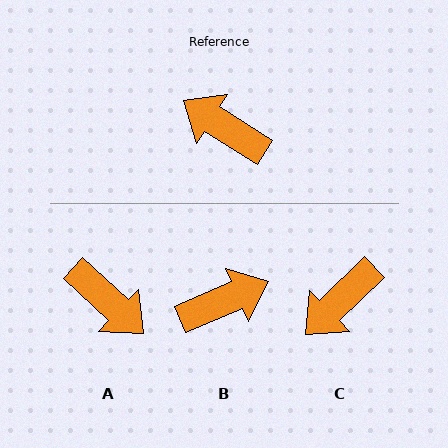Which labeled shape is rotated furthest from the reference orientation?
A, about 169 degrees away.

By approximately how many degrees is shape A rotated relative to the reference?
Approximately 169 degrees counter-clockwise.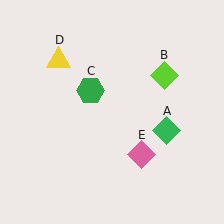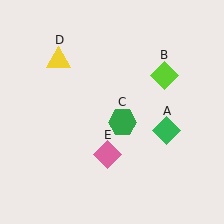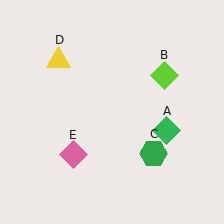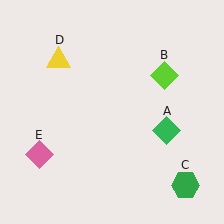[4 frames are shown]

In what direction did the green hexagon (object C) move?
The green hexagon (object C) moved down and to the right.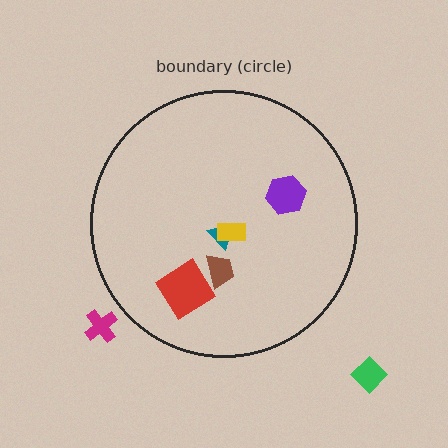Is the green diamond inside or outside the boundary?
Outside.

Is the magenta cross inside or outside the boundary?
Outside.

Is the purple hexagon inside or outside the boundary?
Inside.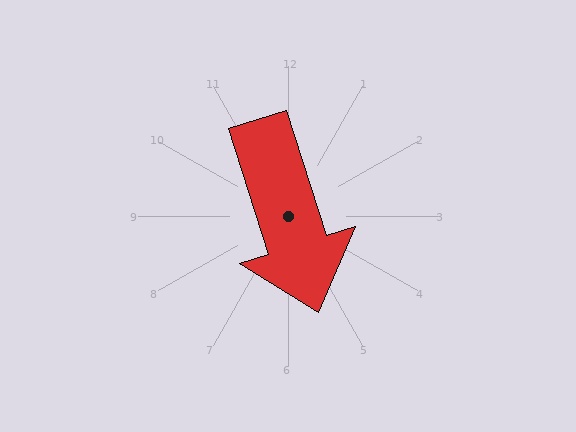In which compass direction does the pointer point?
South.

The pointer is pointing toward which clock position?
Roughly 5 o'clock.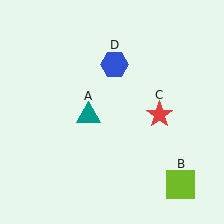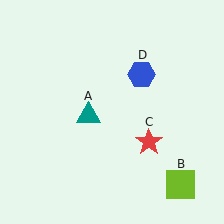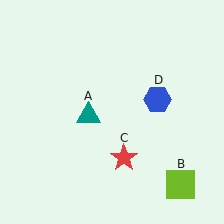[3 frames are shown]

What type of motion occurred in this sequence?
The red star (object C), blue hexagon (object D) rotated clockwise around the center of the scene.